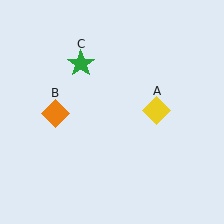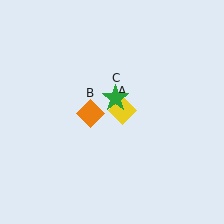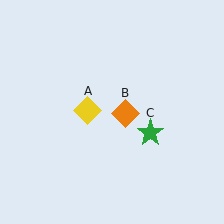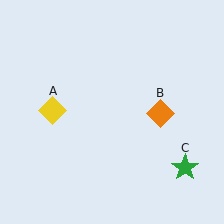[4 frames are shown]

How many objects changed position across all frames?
3 objects changed position: yellow diamond (object A), orange diamond (object B), green star (object C).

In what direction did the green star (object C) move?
The green star (object C) moved down and to the right.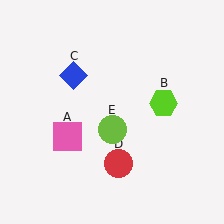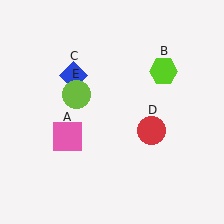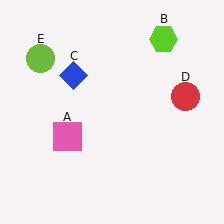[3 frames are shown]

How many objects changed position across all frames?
3 objects changed position: lime hexagon (object B), red circle (object D), lime circle (object E).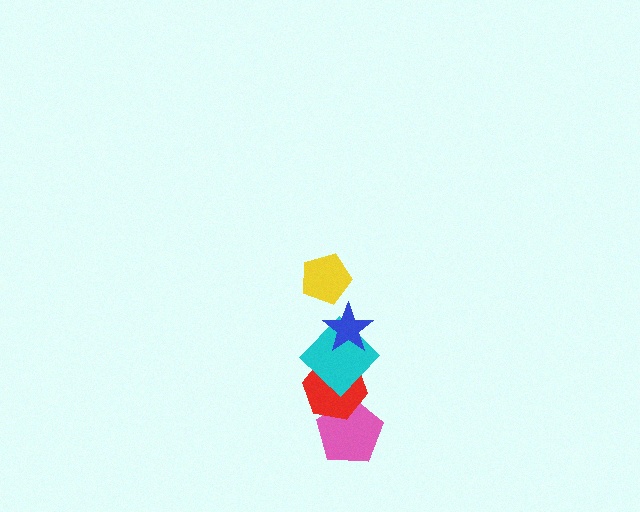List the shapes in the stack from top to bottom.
From top to bottom: the yellow pentagon, the blue star, the cyan diamond, the red hexagon, the pink pentagon.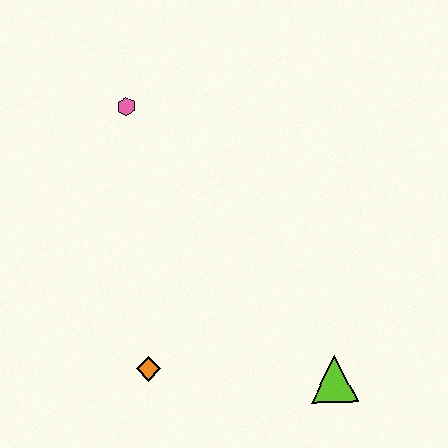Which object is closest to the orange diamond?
The lime triangle is closest to the orange diamond.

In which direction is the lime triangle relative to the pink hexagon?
The lime triangle is below the pink hexagon.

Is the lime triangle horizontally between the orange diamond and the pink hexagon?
No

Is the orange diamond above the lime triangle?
Yes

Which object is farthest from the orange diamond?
The pink hexagon is farthest from the orange diamond.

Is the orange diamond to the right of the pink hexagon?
Yes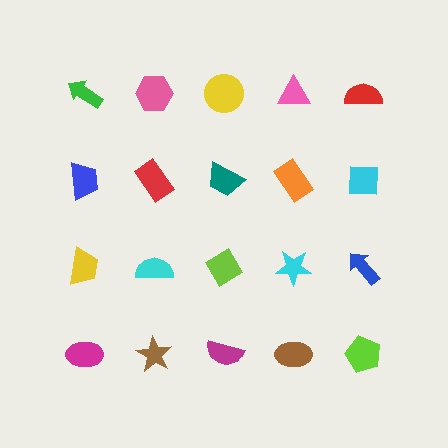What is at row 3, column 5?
A blue arrow.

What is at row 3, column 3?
A lime diamond.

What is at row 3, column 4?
A cyan star.